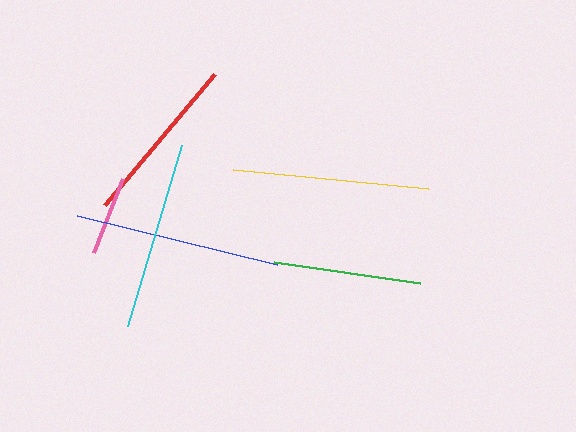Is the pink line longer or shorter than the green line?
The green line is longer than the pink line.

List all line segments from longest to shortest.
From longest to shortest: blue, yellow, cyan, red, green, pink.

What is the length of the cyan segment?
The cyan segment is approximately 189 pixels long.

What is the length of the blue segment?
The blue segment is approximately 206 pixels long.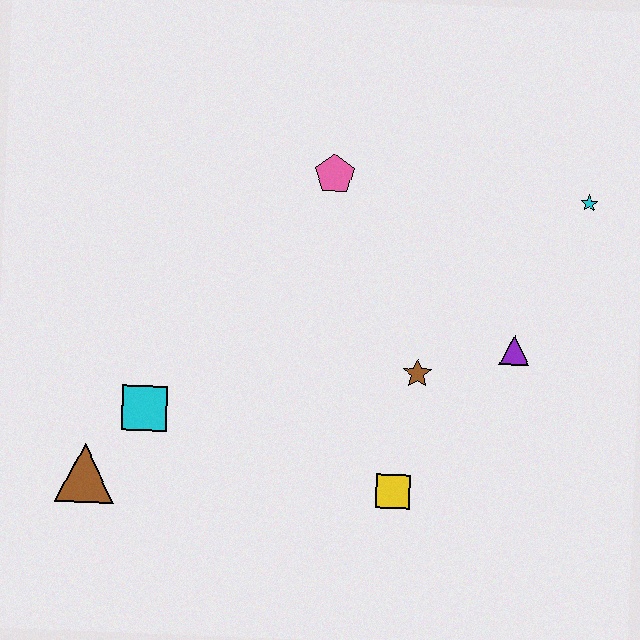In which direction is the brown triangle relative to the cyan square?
The brown triangle is below the cyan square.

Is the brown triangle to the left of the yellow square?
Yes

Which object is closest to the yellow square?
The brown star is closest to the yellow square.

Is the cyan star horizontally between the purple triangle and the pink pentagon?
No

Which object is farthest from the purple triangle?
The brown triangle is farthest from the purple triangle.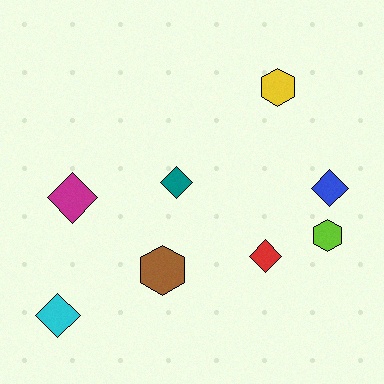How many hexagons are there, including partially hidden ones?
There are 3 hexagons.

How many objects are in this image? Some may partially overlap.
There are 8 objects.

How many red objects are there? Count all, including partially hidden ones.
There is 1 red object.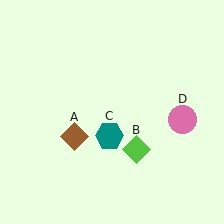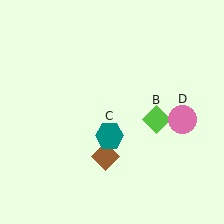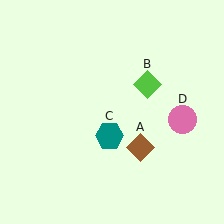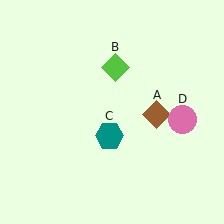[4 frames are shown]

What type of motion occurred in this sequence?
The brown diamond (object A), lime diamond (object B) rotated counterclockwise around the center of the scene.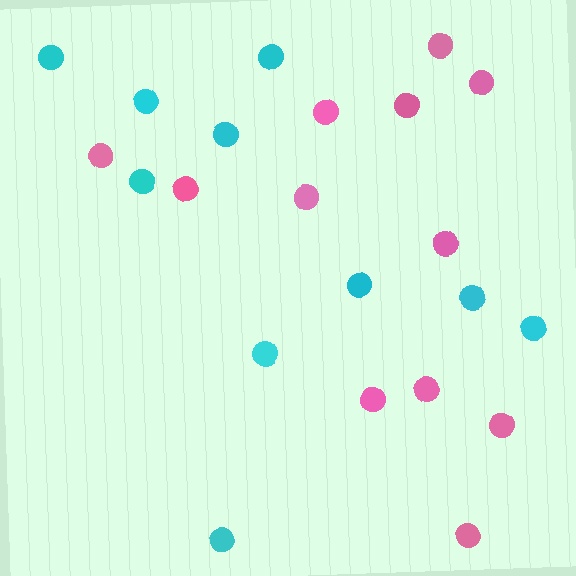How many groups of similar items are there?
There are 2 groups: one group of pink circles (12) and one group of cyan circles (10).